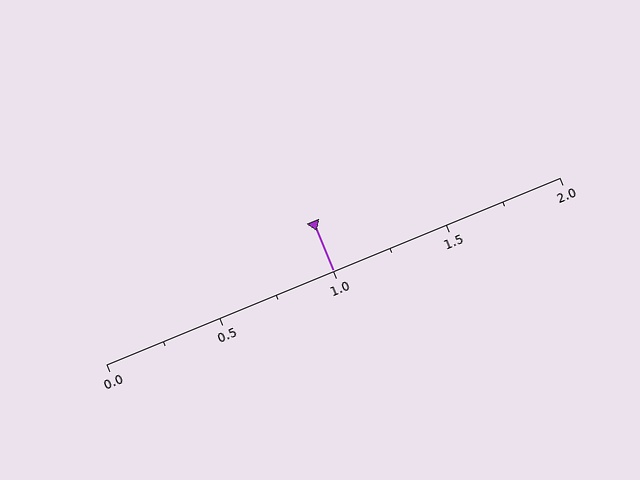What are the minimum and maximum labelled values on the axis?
The axis runs from 0.0 to 2.0.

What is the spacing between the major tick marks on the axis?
The major ticks are spaced 0.5 apart.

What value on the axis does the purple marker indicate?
The marker indicates approximately 1.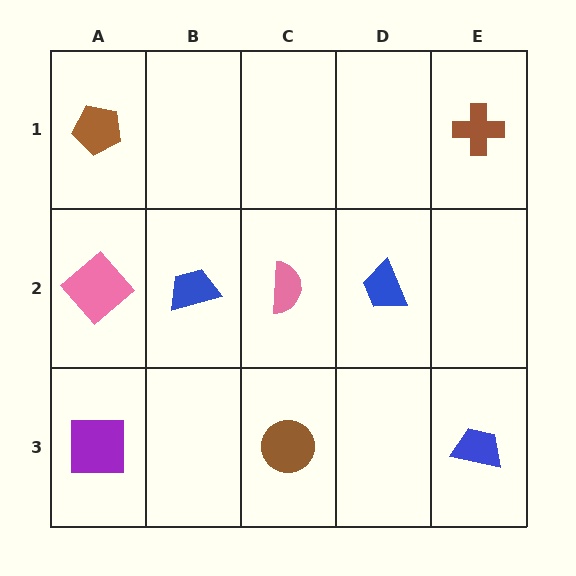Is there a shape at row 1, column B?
No, that cell is empty.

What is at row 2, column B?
A blue trapezoid.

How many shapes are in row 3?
3 shapes.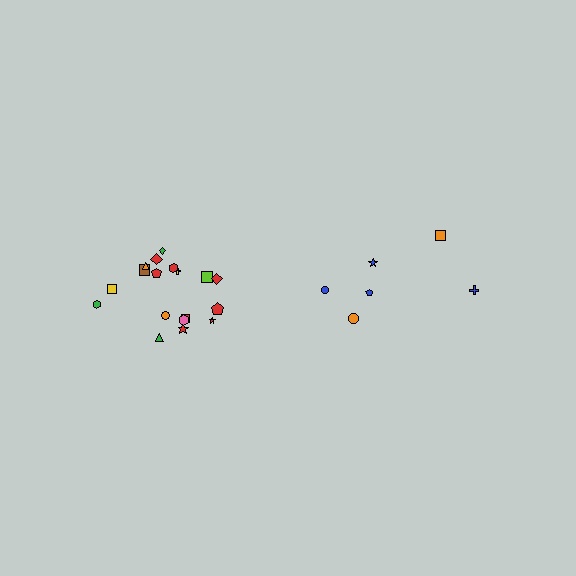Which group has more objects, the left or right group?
The left group.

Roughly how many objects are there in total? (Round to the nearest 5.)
Roughly 25 objects in total.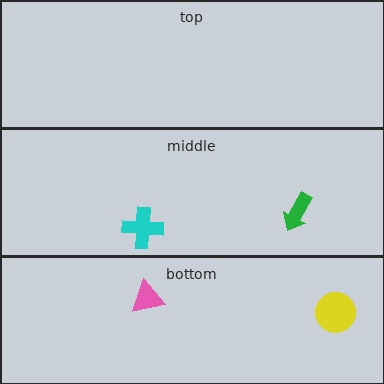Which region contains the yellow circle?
The bottom region.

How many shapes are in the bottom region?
2.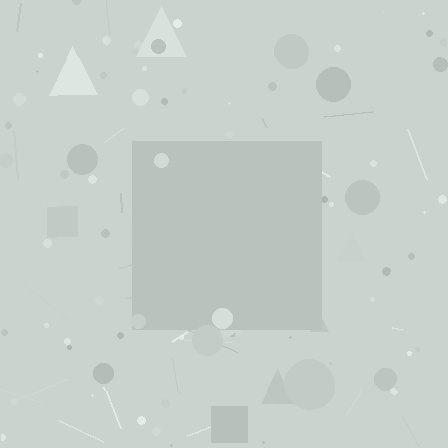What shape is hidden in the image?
A square is hidden in the image.